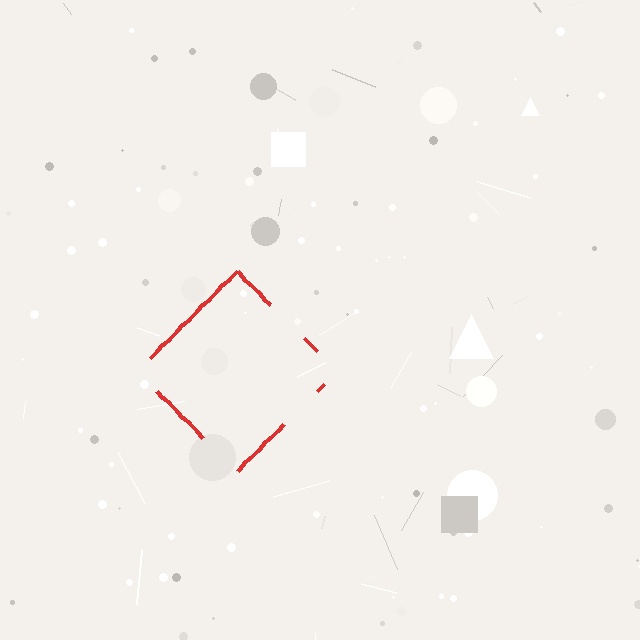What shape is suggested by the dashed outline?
The dashed outline suggests a diamond.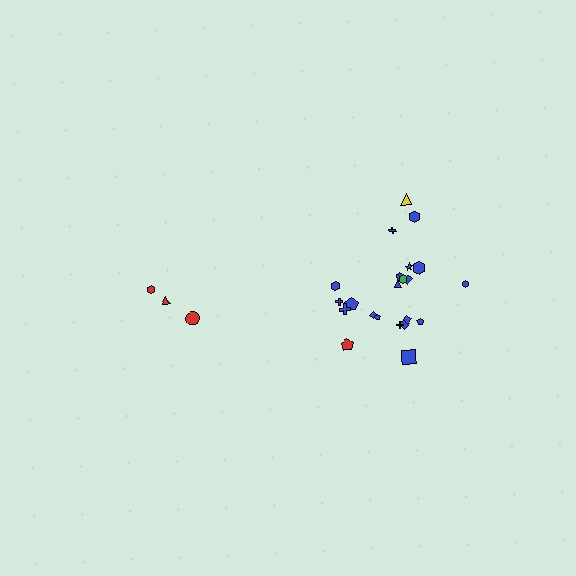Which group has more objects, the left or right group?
The right group.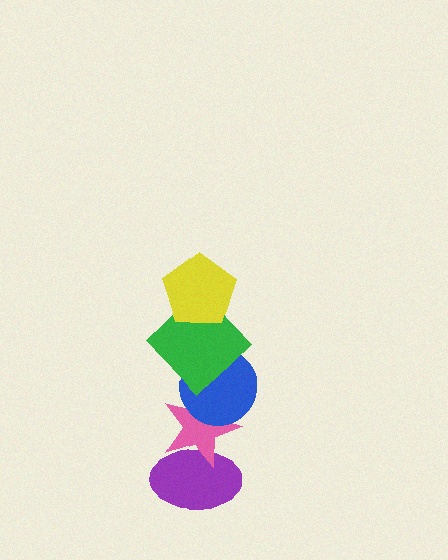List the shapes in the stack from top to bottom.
From top to bottom: the yellow pentagon, the green diamond, the blue circle, the pink star, the purple ellipse.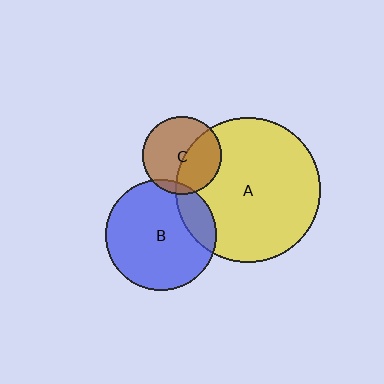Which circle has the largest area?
Circle A (yellow).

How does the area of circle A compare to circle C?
Approximately 3.4 times.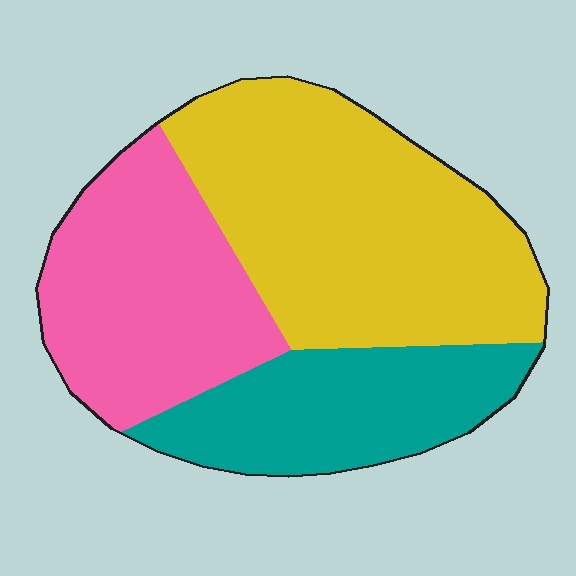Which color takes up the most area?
Yellow, at roughly 45%.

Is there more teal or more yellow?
Yellow.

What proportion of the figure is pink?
Pink covers 30% of the figure.